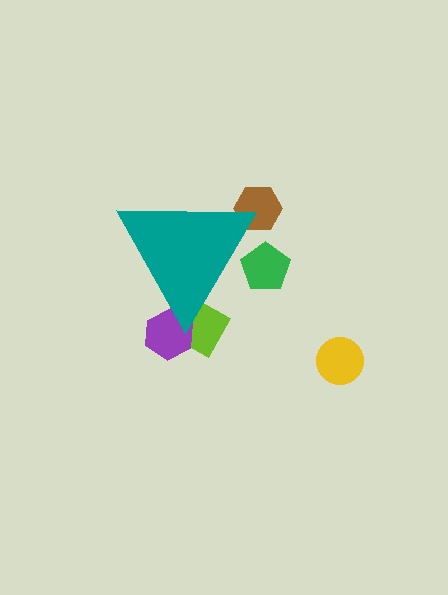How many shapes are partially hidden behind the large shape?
4 shapes are partially hidden.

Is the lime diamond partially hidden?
Yes, the lime diamond is partially hidden behind the teal triangle.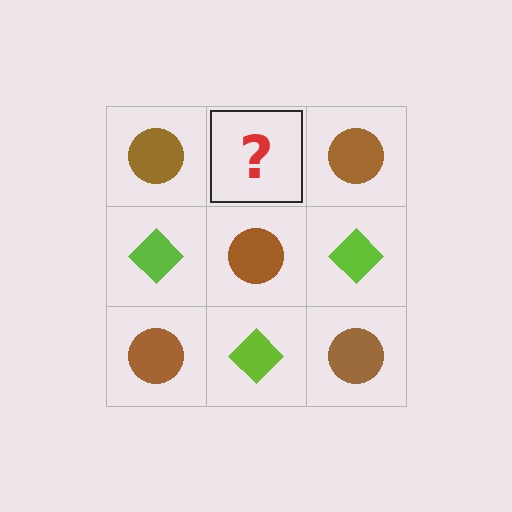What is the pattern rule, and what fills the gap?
The rule is that it alternates brown circle and lime diamond in a checkerboard pattern. The gap should be filled with a lime diamond.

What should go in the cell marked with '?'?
The missing cell should contain a lime diamond.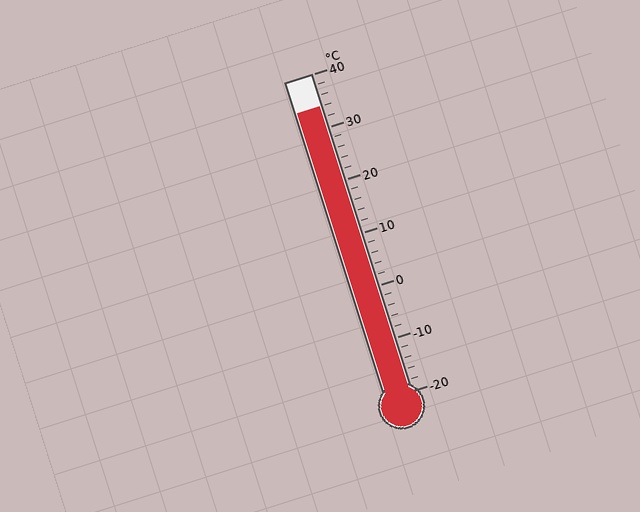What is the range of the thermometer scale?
The thermometer scale ranges from -20°C to 40°C.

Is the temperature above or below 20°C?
The temperature is above 20°C.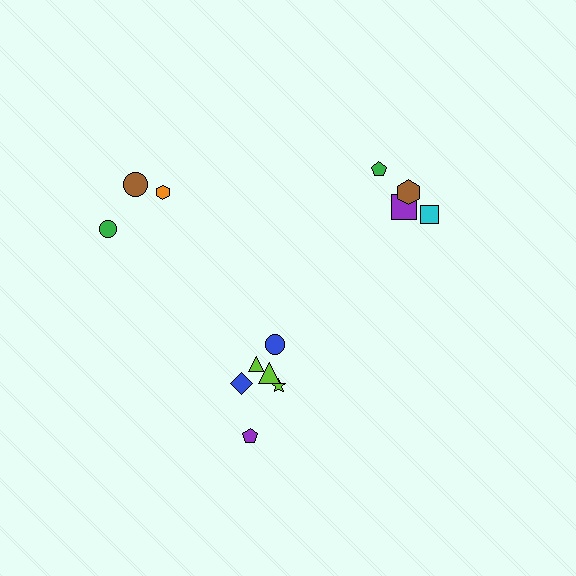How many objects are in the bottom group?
There are 6 objects.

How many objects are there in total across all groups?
There are 14 objects.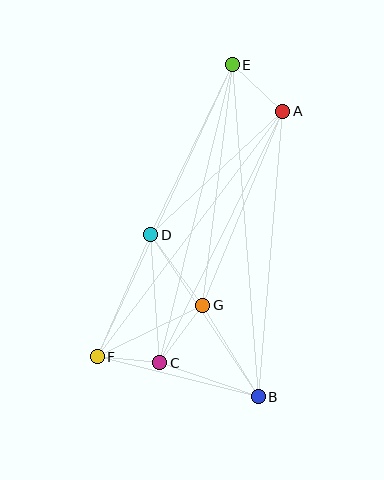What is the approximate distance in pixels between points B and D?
The distance between B and D is approximately 195 pixels.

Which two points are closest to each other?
Points C and F are closest to each other.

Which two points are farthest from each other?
Points B and E are farthest from each other.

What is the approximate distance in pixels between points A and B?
The distance between A and B is approximately 287 pixels.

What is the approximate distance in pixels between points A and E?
The distance between A and E is approximately 69 pixels.